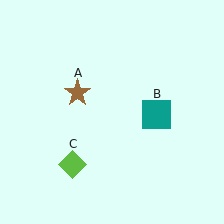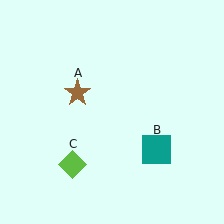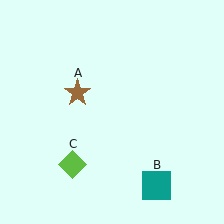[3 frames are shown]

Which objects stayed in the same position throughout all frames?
Brown star (object A) and lime diamond (object C) remained stationary.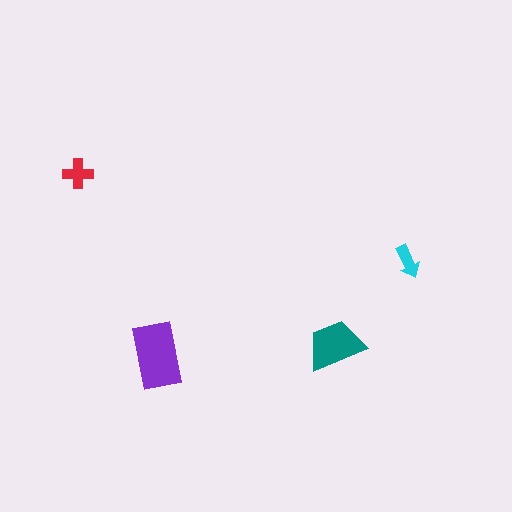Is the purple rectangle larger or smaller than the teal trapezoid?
Larger.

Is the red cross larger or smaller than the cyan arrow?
Larger.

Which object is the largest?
The purple rectangle.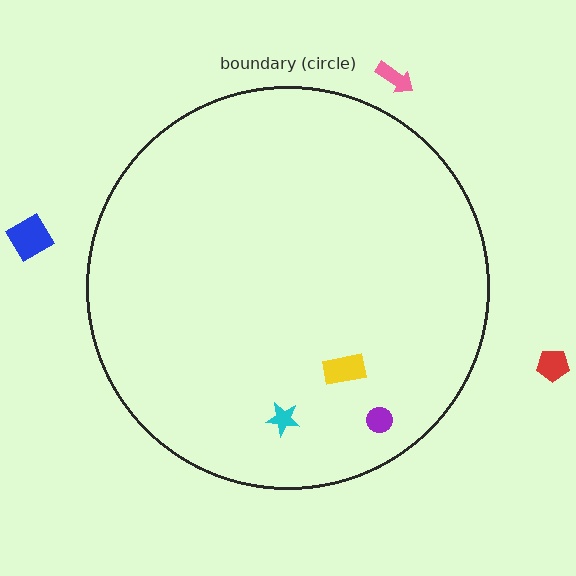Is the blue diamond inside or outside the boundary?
Outside.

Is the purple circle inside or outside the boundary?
Inside.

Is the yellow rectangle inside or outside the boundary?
Inside.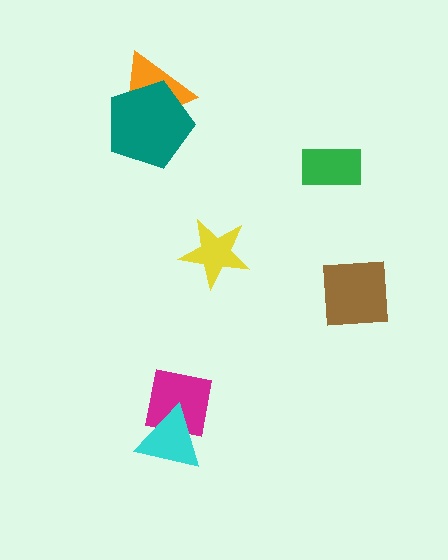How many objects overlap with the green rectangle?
0 objects overlap with the green rectangle.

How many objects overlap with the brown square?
0 objects overlap with the brown square.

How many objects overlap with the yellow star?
0 objects overlap with the yellow star.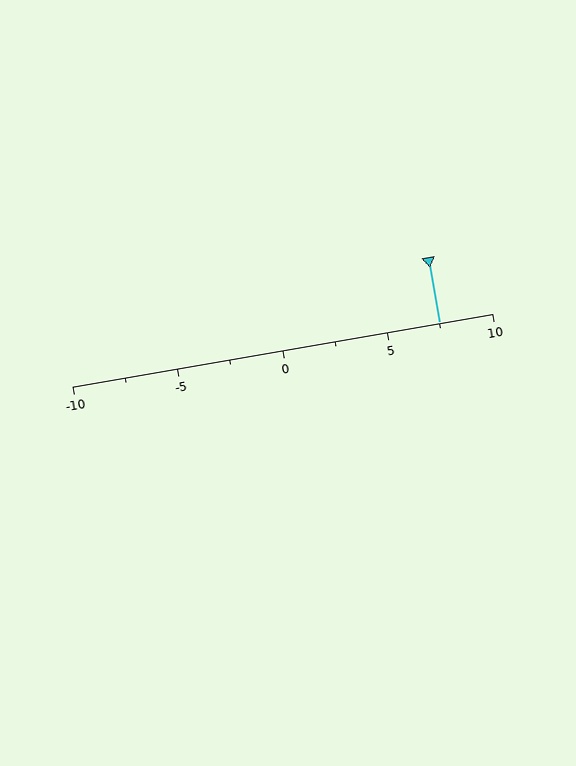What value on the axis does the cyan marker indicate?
The marker indicates approximately 7.5.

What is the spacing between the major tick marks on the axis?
The major ticks are spaced 5 apart.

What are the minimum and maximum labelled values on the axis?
The axis runs from -10 to 10.